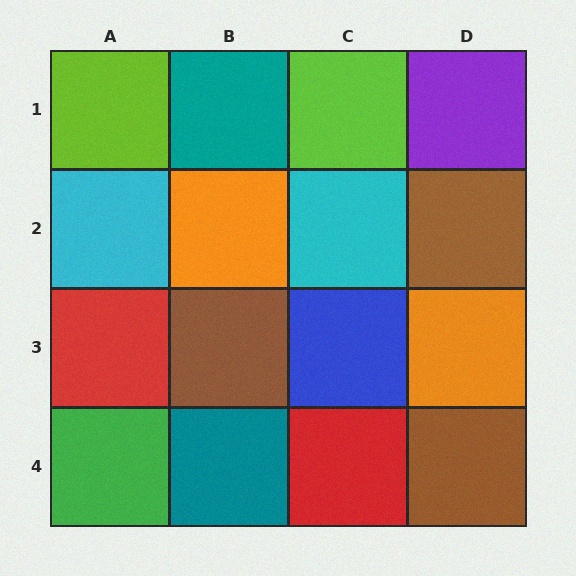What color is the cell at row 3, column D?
Orange.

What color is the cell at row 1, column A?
Lime.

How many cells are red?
2 cells are red.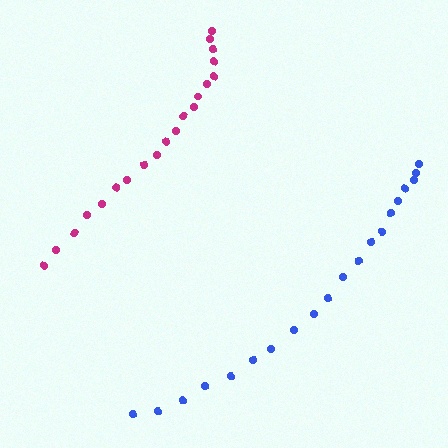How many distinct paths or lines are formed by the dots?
There are 2 distinct paths.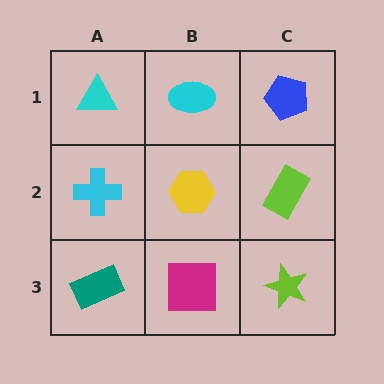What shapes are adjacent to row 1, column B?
A yellow hexagon (row 2, column B), a cyan triangle (row 1, column A), a blue pentagon (row 1, column C).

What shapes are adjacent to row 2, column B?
A cyan ellipse (row 1, column B), a magenta square (row 3, column B), a cyan cross (row 2, column A), a lime rectangle (row 2, column C).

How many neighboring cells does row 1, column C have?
2.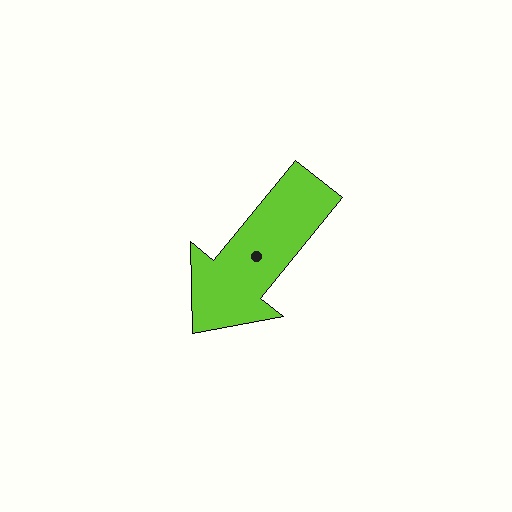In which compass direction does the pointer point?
Southwest.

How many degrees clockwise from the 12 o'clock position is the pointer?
Approximately 219 degrees.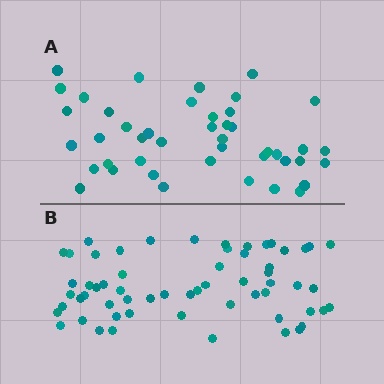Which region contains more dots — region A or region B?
Region B (the bottom region) has more dots.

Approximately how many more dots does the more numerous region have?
Region B has approximately 15 more dots than region A.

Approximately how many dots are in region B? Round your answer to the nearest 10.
About 60 dots.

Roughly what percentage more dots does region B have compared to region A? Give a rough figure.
About 35% more.